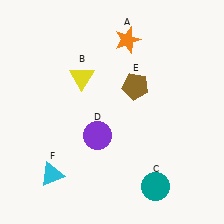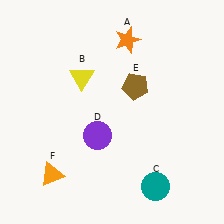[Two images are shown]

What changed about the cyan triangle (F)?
In Image 1, F is cyan. In Image 2, it changed to orange.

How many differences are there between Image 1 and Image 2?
There is 1 difference between the two images.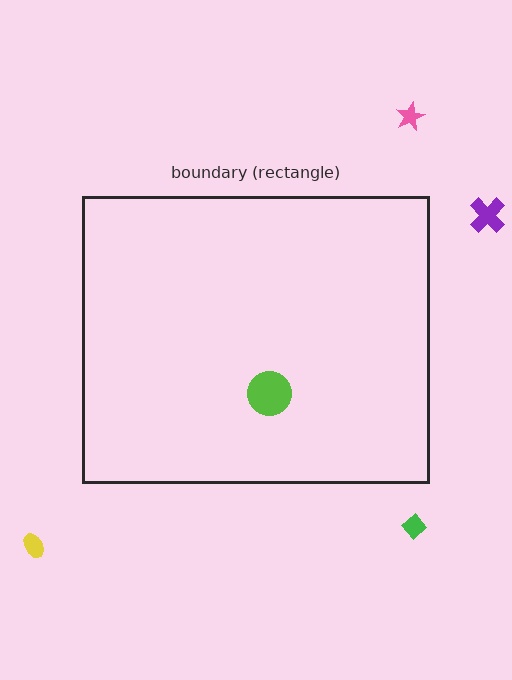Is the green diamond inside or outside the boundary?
Outside.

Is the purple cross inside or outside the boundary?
Outside.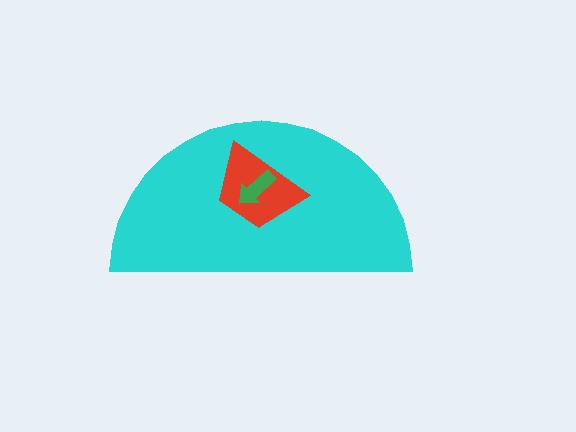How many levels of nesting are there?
3.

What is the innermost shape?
The green arrow.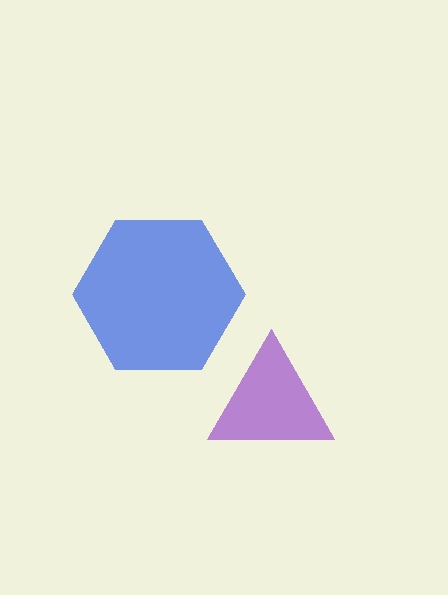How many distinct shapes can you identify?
There are 2 distinct shapes: a purple triangle, a blue hexagon.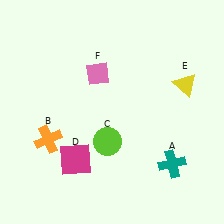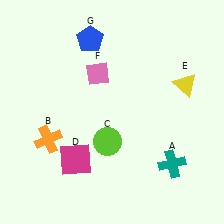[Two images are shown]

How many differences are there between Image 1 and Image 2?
There is 1 difference between the two images.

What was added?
A blue pentagon (G) was added in Image 2.